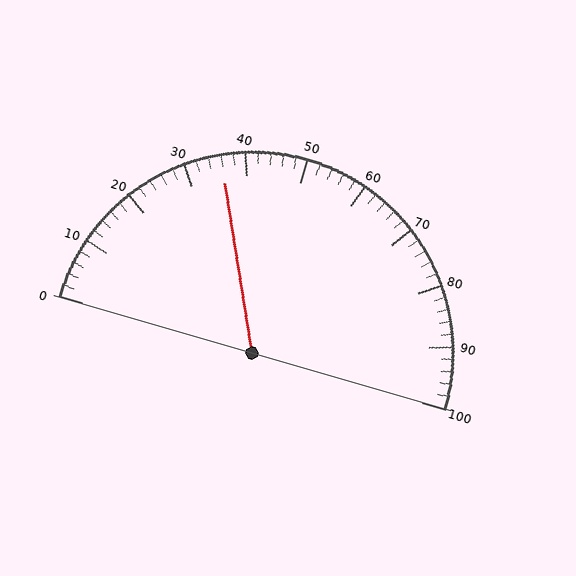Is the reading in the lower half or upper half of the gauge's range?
The reading is in the lower half of the range (0 to 100).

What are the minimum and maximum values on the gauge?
The gauge ranges from 0 to 100.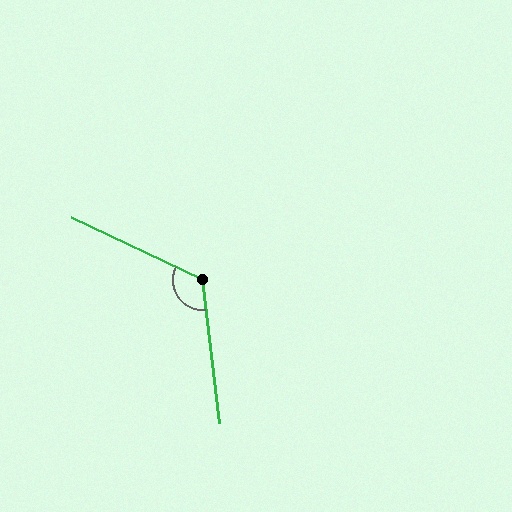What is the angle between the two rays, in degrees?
Approximately 122 degrees.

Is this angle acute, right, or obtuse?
It is obtuse.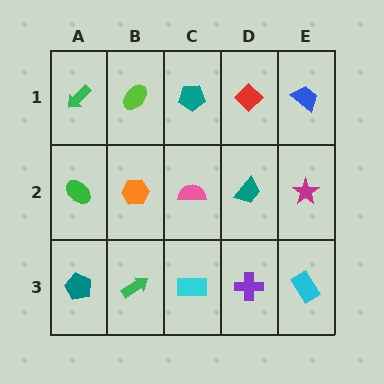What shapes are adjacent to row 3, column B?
An orange hexagon (row 2, column B), a teal pentagon (row 3, column A), a cyan rectangle (row 3, column C).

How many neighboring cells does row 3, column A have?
2.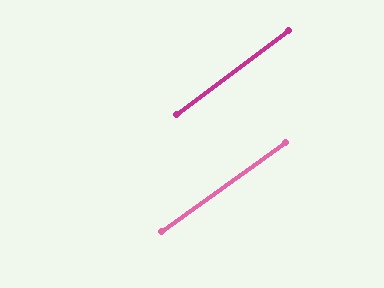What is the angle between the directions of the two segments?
Approximately 1 degree.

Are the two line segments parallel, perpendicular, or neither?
Parallel — their directions differ by only 1.2°.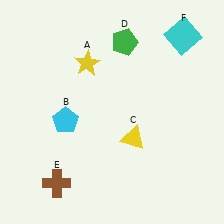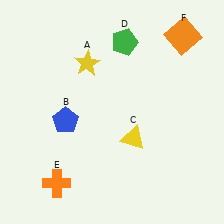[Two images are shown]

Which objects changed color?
B changed from cyan to blue. E changed from brown to orange. F changed from cyan to orange.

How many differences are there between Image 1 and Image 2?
There are 3 differences between the two images.